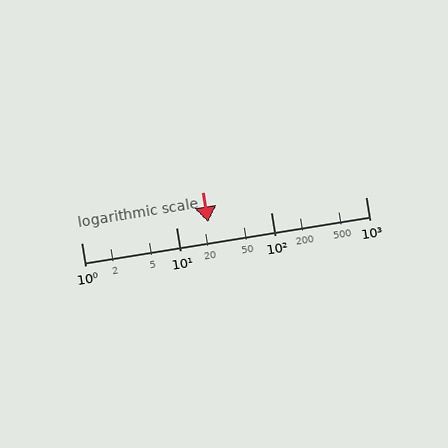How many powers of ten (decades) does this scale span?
The scale spans 3 decades, from 1 to 1000.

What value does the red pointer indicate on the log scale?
The pointer indicates approximately 22.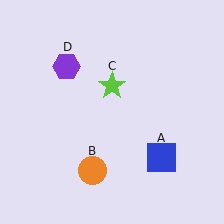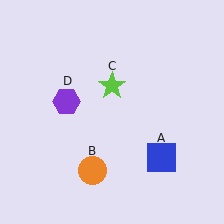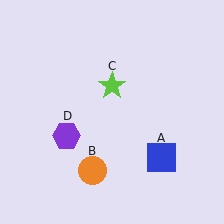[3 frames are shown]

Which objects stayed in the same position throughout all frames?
Blue square (object A) and orange circle (object B) and lime star (object C) remained stationary.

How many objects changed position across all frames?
1 object changed position: purple hexagon (object D).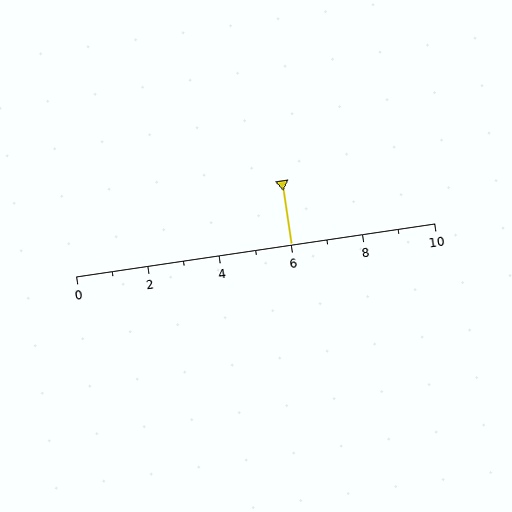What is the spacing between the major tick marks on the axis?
The major ticks are spaced 2 apart.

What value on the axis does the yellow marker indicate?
The marker indicates approximately 6.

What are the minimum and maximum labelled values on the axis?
The axis runs from 0 to 10.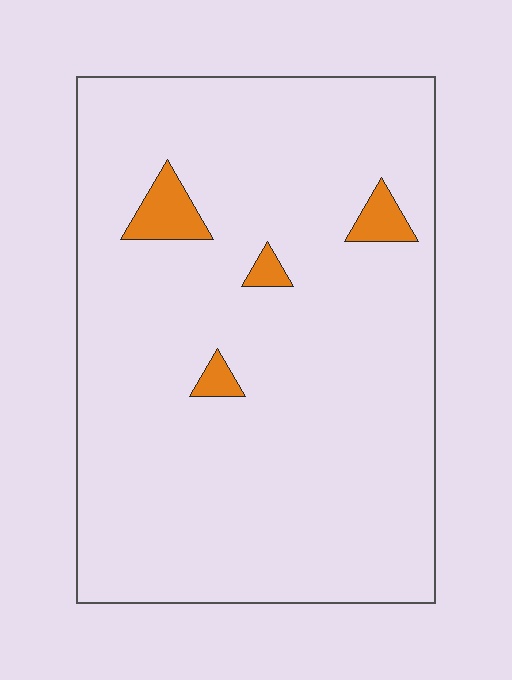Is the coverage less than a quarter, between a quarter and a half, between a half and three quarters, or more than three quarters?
Less than a quarter.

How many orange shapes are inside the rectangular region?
4.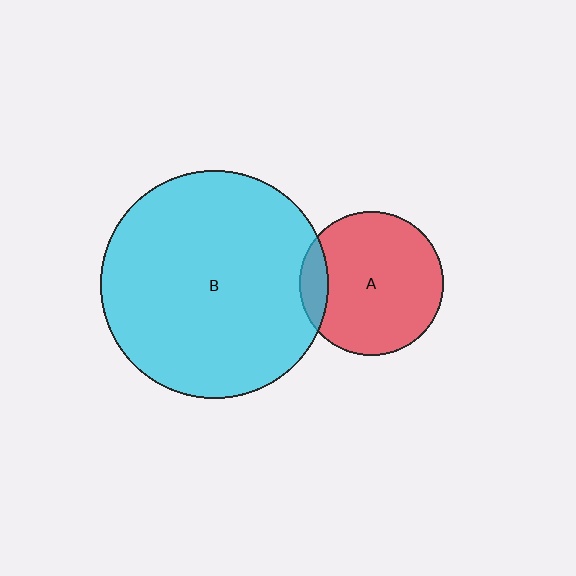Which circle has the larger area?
Circle B (cyan).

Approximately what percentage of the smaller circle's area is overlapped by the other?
Approximately 10%.